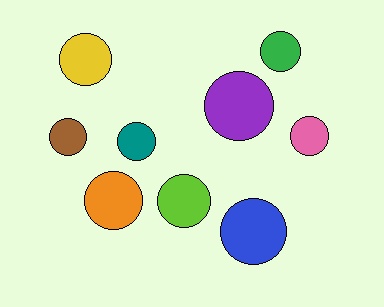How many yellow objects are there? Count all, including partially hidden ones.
There is 1 yellow object.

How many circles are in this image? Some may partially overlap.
There are 9 circles.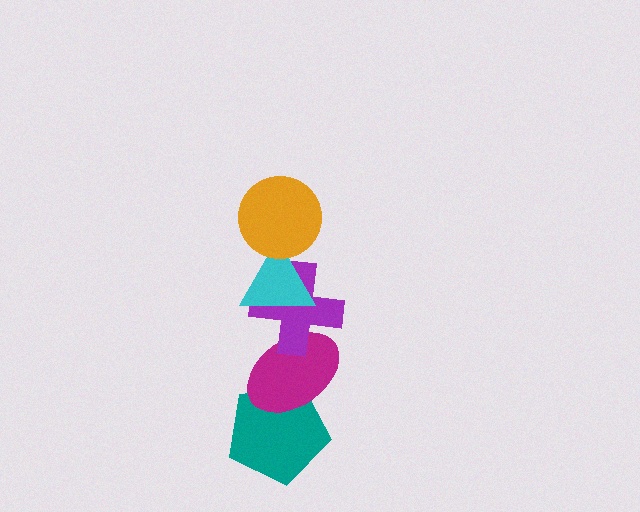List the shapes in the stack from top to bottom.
From top to bottom: the orange circle, the cyan triangle, the purple cross, the magenta ellipse, the teal pentagon.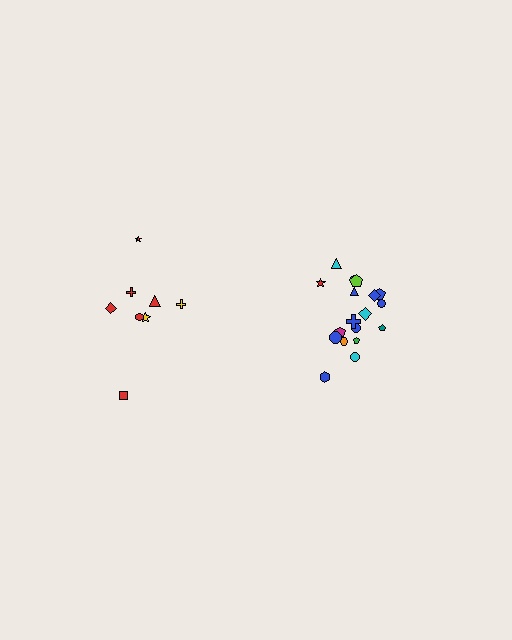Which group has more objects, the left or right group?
The right group.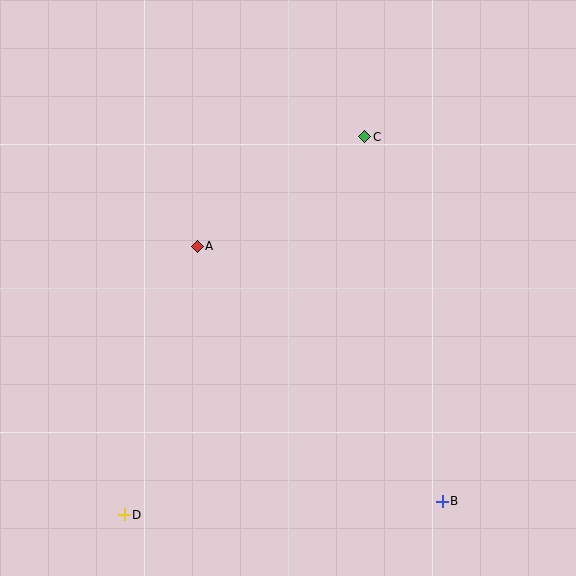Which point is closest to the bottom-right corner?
Point B is closest to the bottom-right corner.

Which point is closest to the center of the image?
Point A at (197, 246) is closest to the center.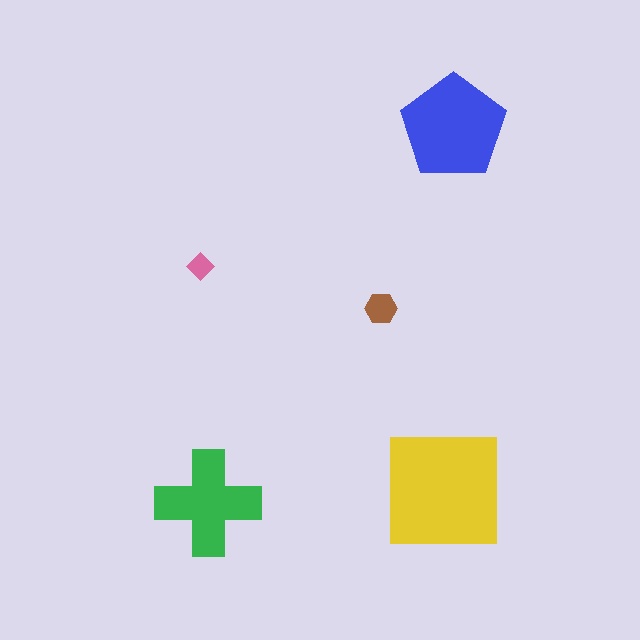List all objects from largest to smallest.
The yellow square, the blue pentagon, the green cross, the brown hexagon, the pink diamond.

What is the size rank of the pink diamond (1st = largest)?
5th.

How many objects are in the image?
There are 5 objects in the image.